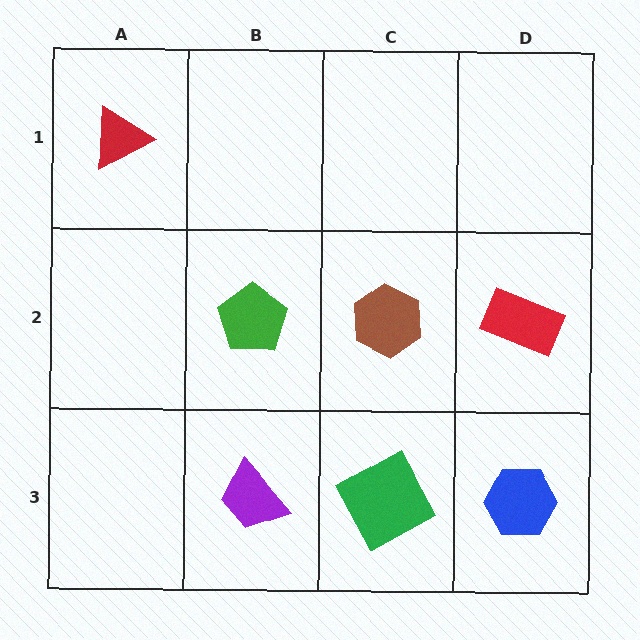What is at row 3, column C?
A green square.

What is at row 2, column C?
A brown hexagon.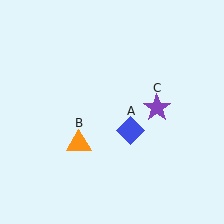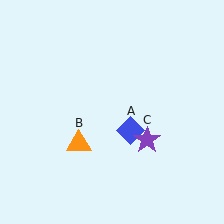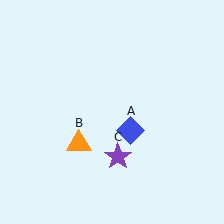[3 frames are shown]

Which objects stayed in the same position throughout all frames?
Blue diamond (object A) and orange triangle (object B) remained stationary.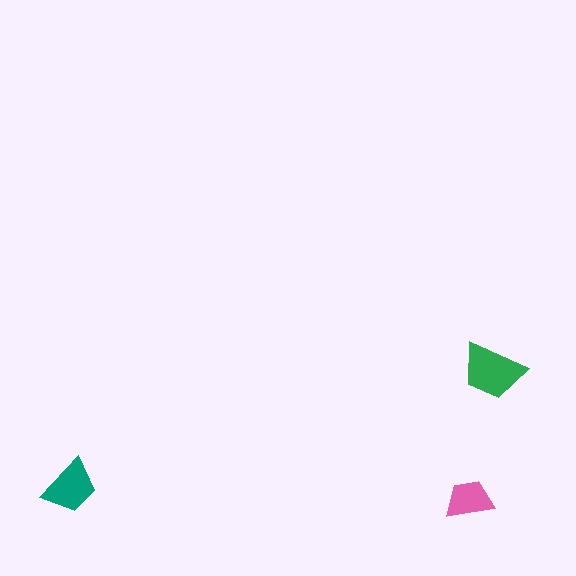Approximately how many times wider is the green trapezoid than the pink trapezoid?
About 1.5 times wider.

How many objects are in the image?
There are 3 objects in the image.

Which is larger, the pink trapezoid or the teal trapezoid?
The teal one.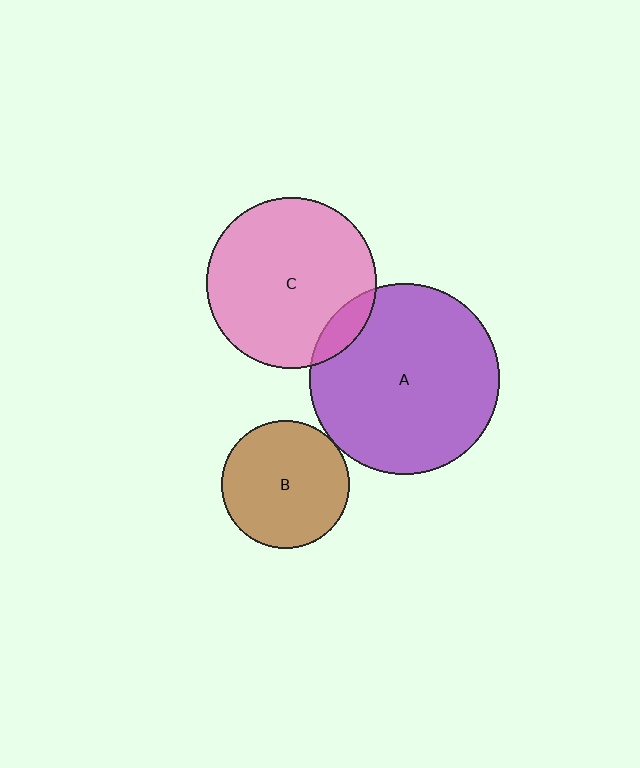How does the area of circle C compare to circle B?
Approximately 1.8 times.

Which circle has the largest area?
Circle A (purple).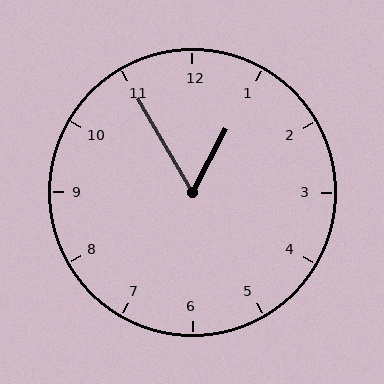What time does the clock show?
12:55.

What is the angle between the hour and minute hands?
Approximately 58 degrees.